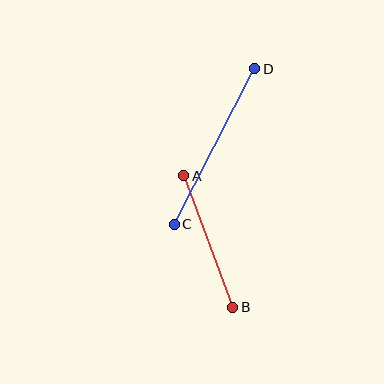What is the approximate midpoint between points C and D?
The midpoint is at approximately (214, 147) pixels.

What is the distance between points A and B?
The distance is approximately 140 pixels.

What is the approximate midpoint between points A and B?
The midpoint is at approximately (208, 241) pixels.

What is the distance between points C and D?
The distance is approximately 175 pixels.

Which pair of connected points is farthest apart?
Points C and D are farthest apart.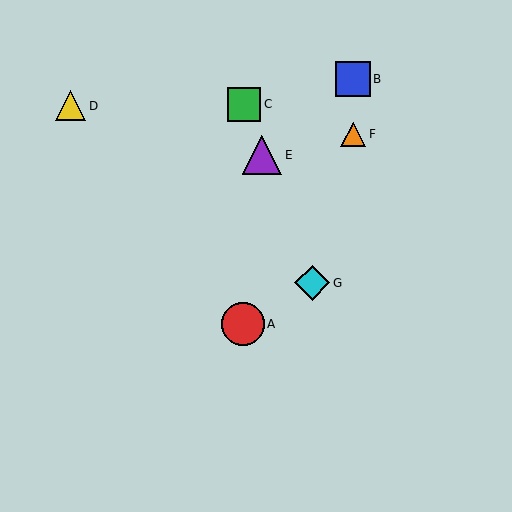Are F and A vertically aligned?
No, F is at x≈353 and A is at x≈243.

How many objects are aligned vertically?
2 objects (B, F) are aligned vertically.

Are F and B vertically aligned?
Yes, both are at x≈353.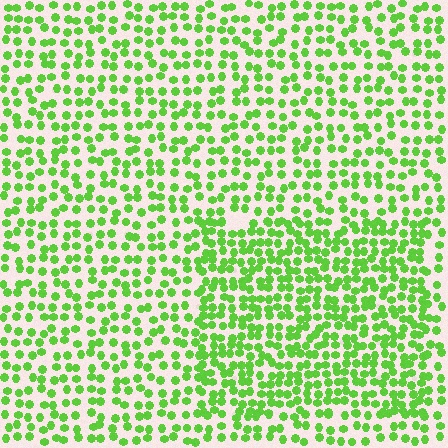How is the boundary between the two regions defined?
The boundary is defined by a change in element density (approximately 1.6x ratio). All elements are the same color, size, and shape.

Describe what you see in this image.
The image contains small lime elements arranged at two different densities. A rectangle-shaped region is visible where the elements are more densely packed than the surrounding area.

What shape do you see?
I see a rectangle.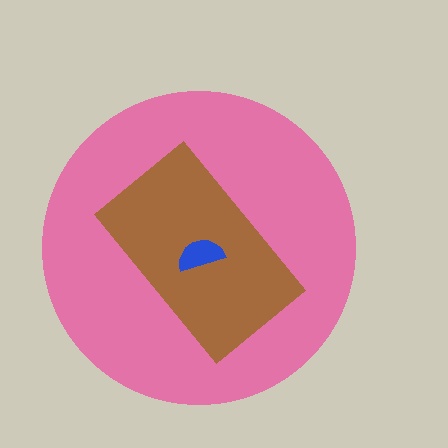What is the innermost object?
The blue semicircle.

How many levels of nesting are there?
3.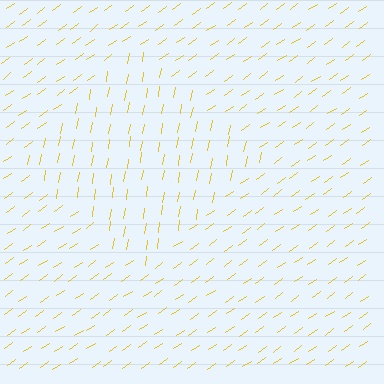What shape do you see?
I see a diamond.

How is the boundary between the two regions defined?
The boundary is defined purely by a change in line orientation (approximately 45 degrees difference). All lines are the same color and thickness.